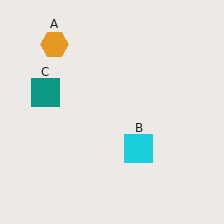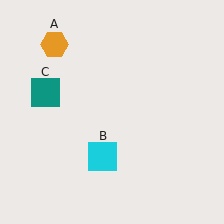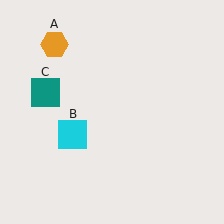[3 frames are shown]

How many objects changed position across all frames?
1 object changed position: cyan square (object B).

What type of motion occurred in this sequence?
The cyan square (object B) rotated clockwise around the center of the scene.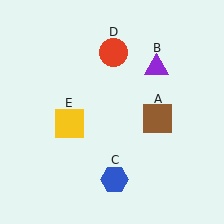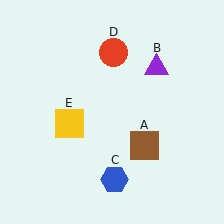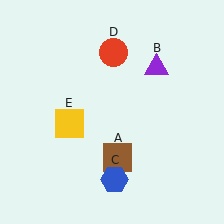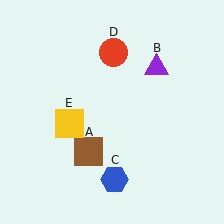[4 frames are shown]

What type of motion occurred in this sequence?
The brown square (object A) rotated clockwise around the center of the scene.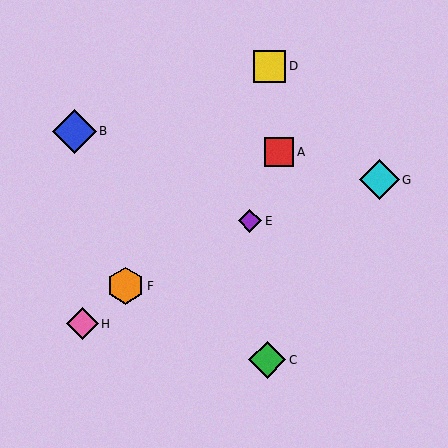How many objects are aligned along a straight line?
3 objects (A, F, H) are aligned along a straight line.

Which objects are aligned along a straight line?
Objects A, F, H are aligned along a straight line.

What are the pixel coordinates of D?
Object D is at (270, 66).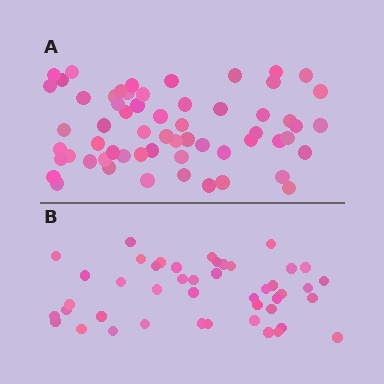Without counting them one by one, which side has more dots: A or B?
Region A (the top region) has more dots.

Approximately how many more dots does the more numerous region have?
Region A has approximately 15 more dots than region B.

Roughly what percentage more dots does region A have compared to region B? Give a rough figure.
About 35% more.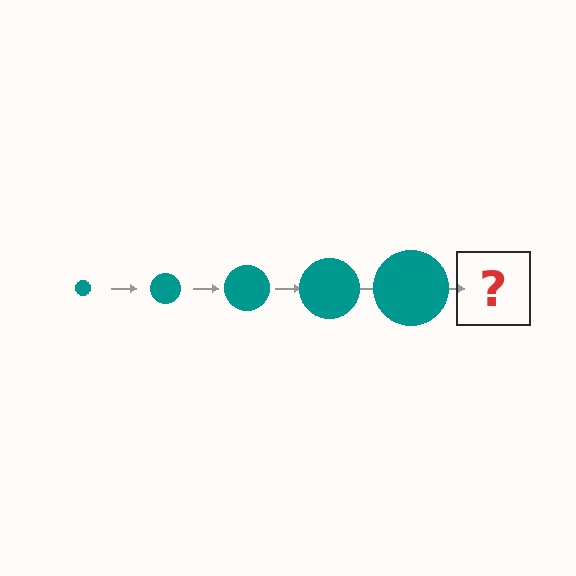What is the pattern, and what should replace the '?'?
The pattern is that the circle gets progressively larger each step. The '?' should be a teal circle, larger than the previous one.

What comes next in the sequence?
The next element should be a teal circle, larger than the previous one.